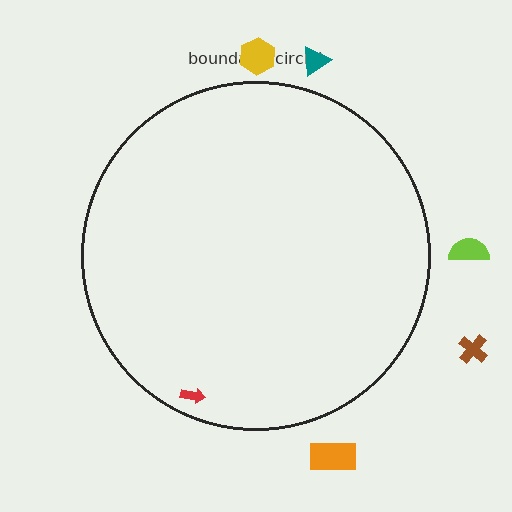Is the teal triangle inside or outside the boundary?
Outside.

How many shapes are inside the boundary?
1 inside, 5 outside.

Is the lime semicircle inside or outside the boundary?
Outside.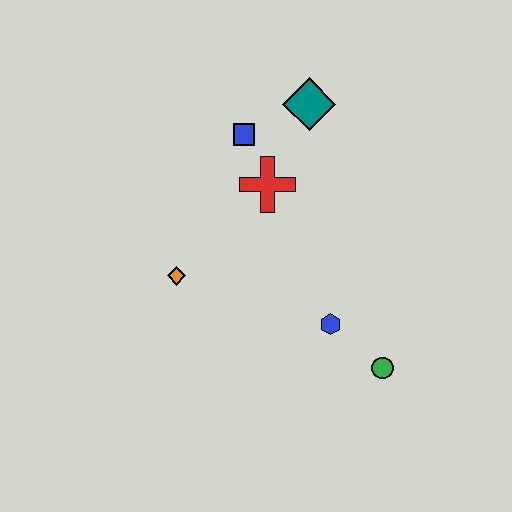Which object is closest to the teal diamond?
The blue square is closest to the teal diamond.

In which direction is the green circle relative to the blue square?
The green circle is below the blue square.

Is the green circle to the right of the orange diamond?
Yes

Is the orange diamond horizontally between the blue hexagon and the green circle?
No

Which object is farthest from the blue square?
The green circle is farthest from the blue square.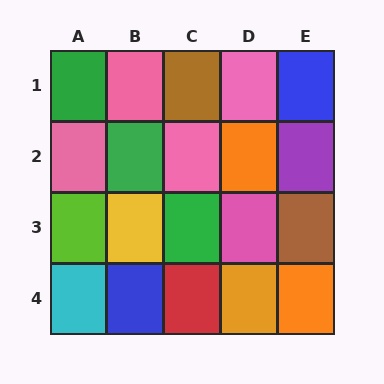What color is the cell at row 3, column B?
Yellow.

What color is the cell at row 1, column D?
Pink.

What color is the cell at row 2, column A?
Pink.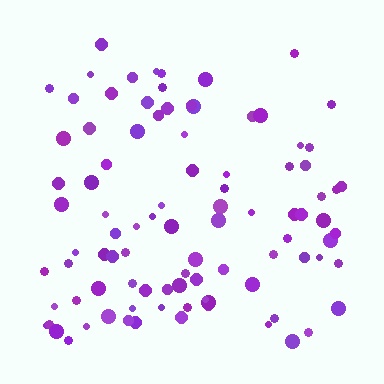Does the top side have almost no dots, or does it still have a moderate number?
Still a moderate number, just noticeably fewer than the bottom.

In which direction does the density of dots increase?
From top to bottom, with the bottom side densest.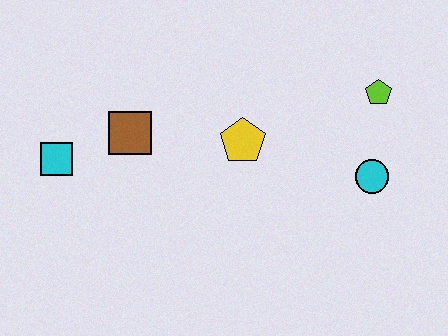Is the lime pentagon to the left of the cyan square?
No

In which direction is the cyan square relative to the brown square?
The cyan square is to the left of the brown square.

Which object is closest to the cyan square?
The brown square is closest to the cyan square.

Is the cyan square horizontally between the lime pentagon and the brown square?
No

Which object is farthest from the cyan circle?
The cyan square is farthest from the cyan circle.